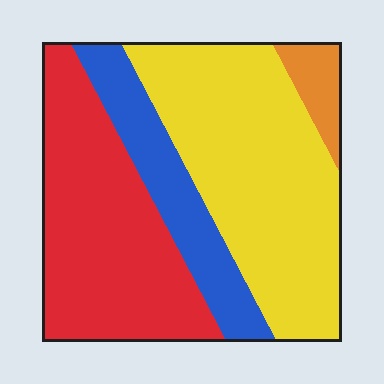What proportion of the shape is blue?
Blue takes up about one sixth (1/6) of the shape.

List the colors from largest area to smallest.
From largest to smallest: yellow, red, blue, orange.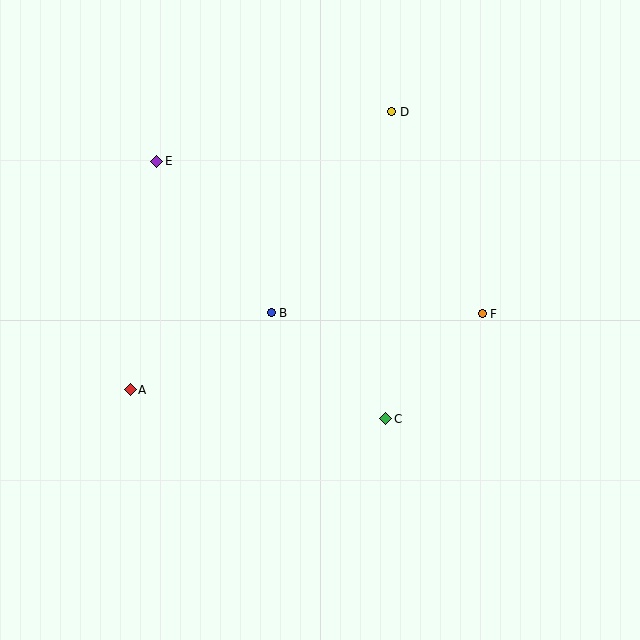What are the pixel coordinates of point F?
Point F is at (482, 314).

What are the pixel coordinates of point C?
Point C is at (386, 419).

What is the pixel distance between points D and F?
The distance between D and F is 222 pixels.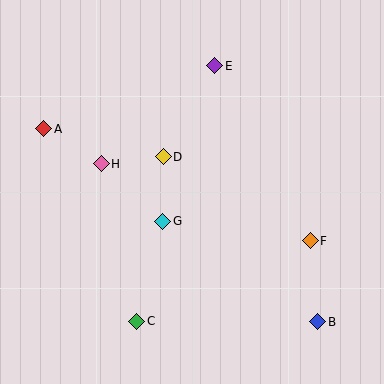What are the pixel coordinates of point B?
Point B is at (318, 322).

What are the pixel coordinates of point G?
Point G is at (163, 221).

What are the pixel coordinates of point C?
Point C is at (137, 321).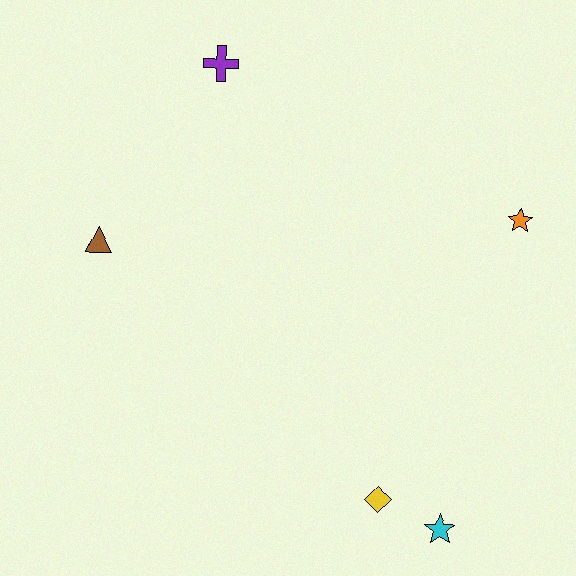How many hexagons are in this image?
There are no hexagons.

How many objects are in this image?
There are 5 objects.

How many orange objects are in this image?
There is 1 orange object.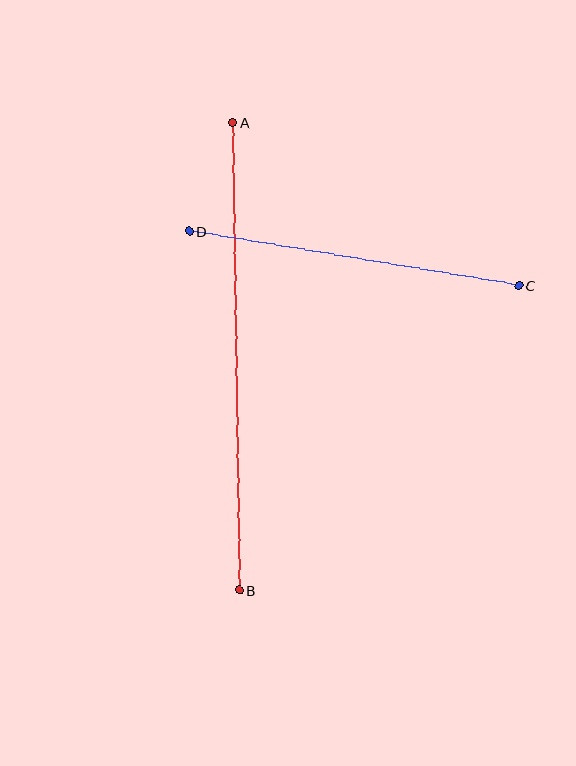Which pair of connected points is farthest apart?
Points A and B are farthest apart.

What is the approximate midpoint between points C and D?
The midpoint is at approximately (354, 259) pixels.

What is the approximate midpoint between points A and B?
The midpoint is at approximately (236, 356) pixels.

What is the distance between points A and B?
The distance is approximately 468 pixels.